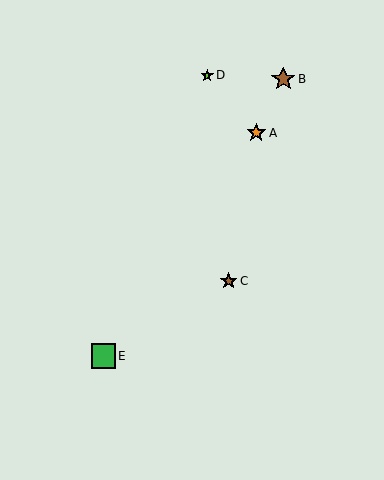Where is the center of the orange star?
The center of the orange star is at (256, 133).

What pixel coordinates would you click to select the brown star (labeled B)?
Click at (283, 79) to select the brown star B.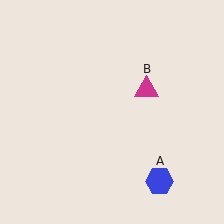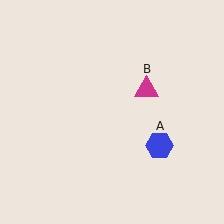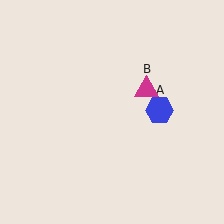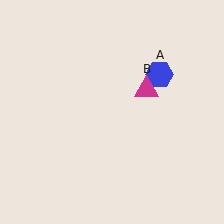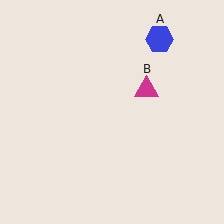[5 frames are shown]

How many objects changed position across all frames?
1 object changed position: blue hexagon (object A).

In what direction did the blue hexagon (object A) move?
The blue hexagon (object A) moved up.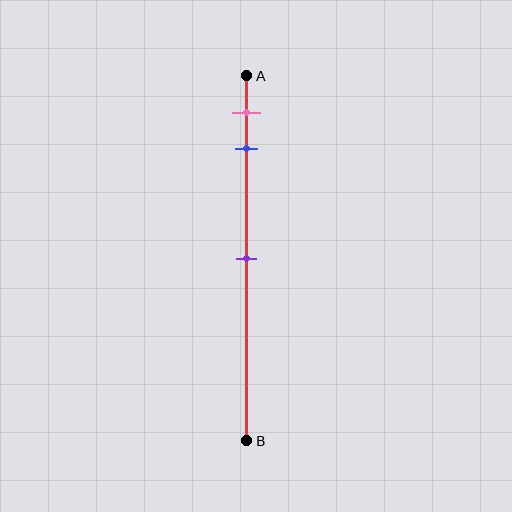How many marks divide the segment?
There are 3 marks dividing the segment.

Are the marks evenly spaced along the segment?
No, the marks are not evenly spaced.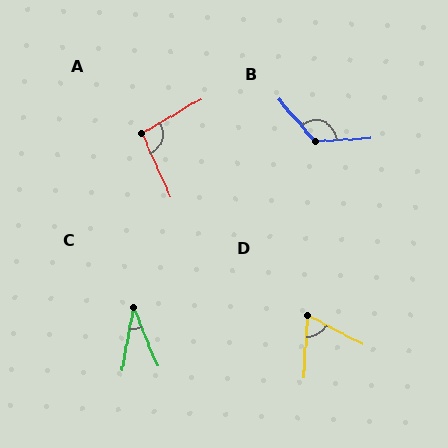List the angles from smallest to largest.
C (32°), D (65°), A (95°), B (129°).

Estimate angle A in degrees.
Approximately 95 degrees.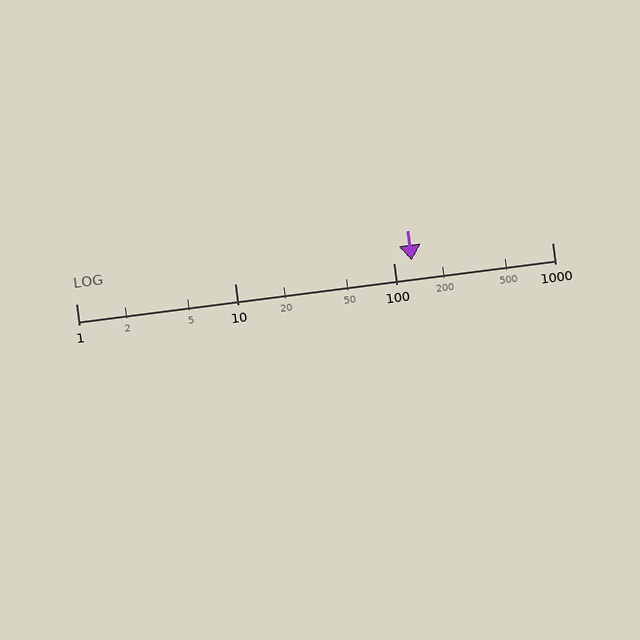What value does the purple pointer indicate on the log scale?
The pointer indicates approximately 130.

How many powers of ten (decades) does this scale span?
The scale spans 3 decades, from 1 to 1000.